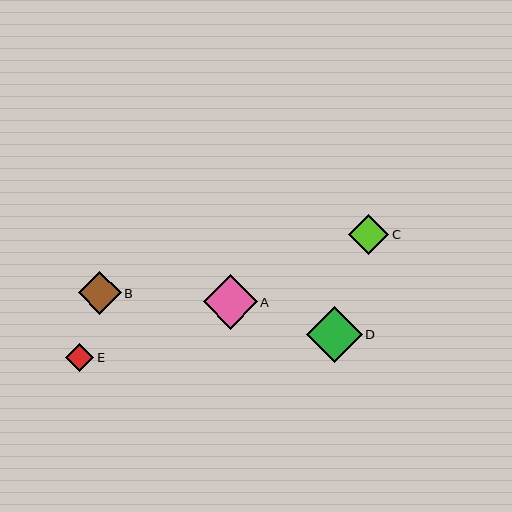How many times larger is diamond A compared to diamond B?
Diamond A is approximately 1.3 times the size of diamond B.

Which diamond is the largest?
Diamond D is the largest with a size of approximately 56 pixels.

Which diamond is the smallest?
Diamond E is the smallest with a size of approximately 29 pixels.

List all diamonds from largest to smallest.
From largest to smallest: D, A, B, C, E.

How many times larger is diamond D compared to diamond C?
Diamond D is approximately 1.4 times the size of diamond C.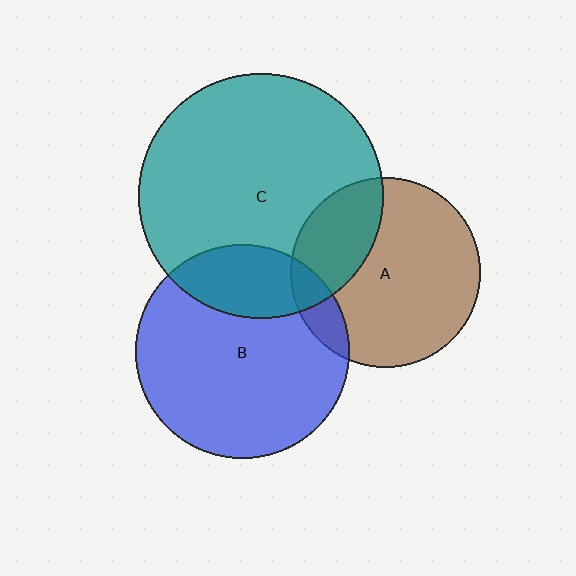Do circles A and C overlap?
Yes.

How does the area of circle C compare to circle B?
Approximately 1.3 times.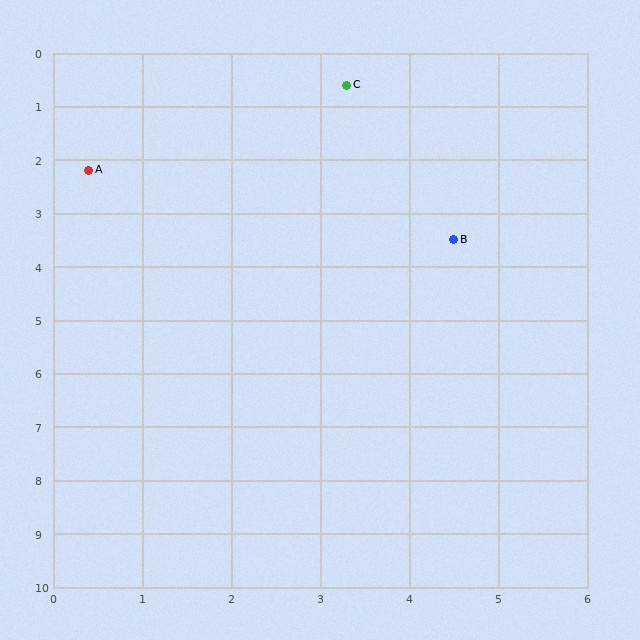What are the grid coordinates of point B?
Point B is at approximately (4.5, 3.5).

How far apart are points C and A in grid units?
Points C and A are about 3.3 grid units apart.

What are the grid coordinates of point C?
Point C is at approximately (3.3, 0.6).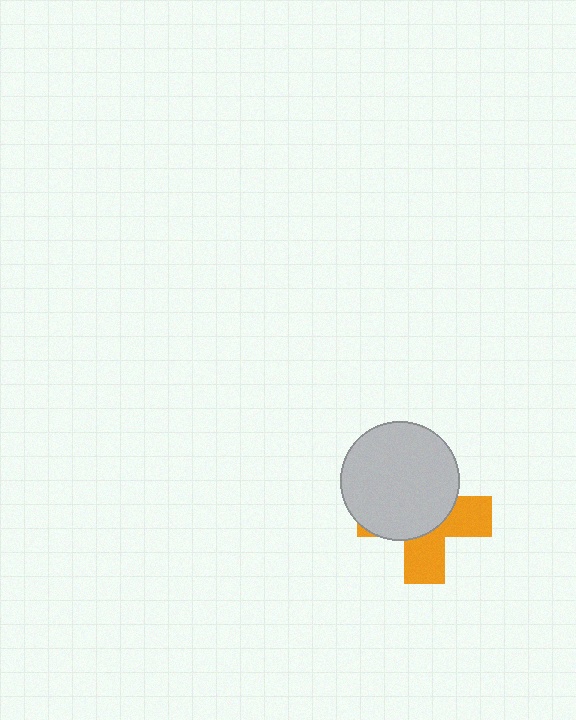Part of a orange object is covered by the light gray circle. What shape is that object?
It is a cross.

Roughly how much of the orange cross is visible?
A small part of it is visible (roughly 41%).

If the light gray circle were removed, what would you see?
You would see the complete orange cross.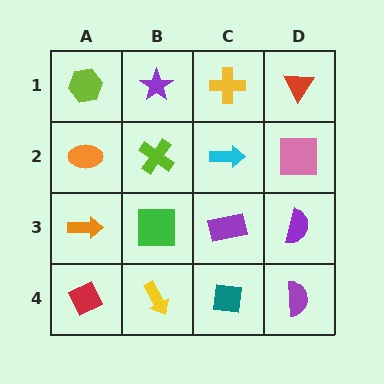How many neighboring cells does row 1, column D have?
2.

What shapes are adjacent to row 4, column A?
An orange arrow (row 3, column A), a yellow arrow (row 4, column B).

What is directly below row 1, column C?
A cyan arrow.